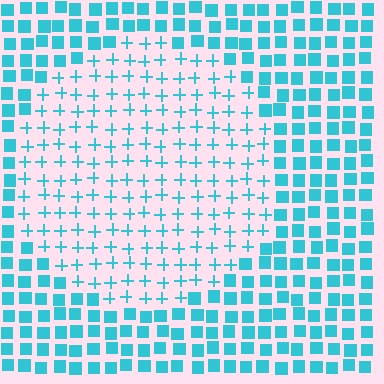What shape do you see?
I see a circle.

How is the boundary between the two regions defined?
The boundary is defined by a change in element shape: plus signs inside vs. squares outside. All elements share the same color and spacing.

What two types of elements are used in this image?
The image uses plus signs inside the circle region and squares outside it.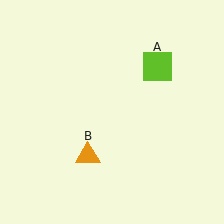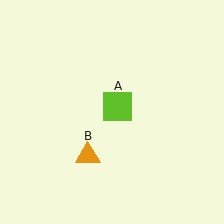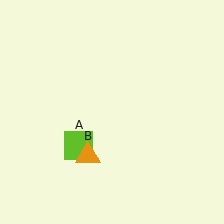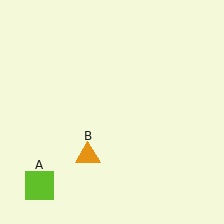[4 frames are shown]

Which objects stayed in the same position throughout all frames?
Orange triangle (object B) remained stationary.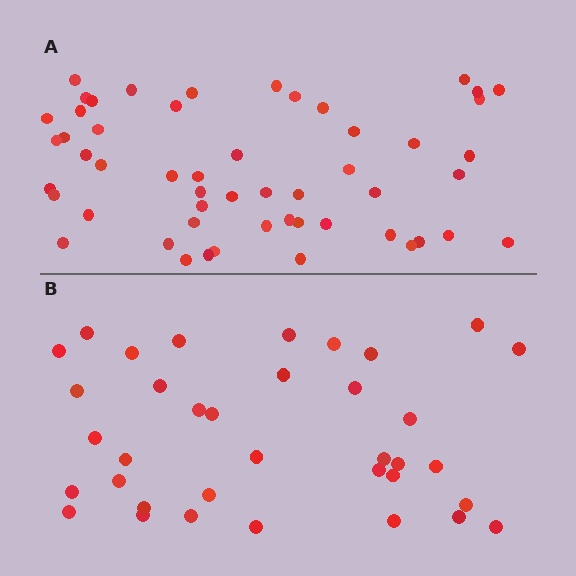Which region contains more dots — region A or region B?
Region A (the top region) has more dots.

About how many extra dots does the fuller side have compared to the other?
Region A has approximately 15 more dots than region B.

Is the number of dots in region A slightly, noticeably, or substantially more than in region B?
Region A has substantially more. The ratio is roughly 1.5 to 1.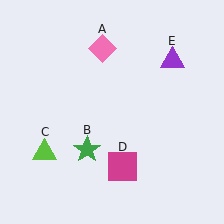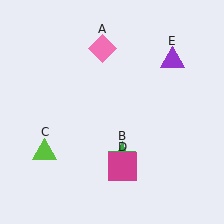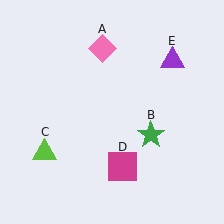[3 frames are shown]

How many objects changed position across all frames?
1 object changed position: green star (object B).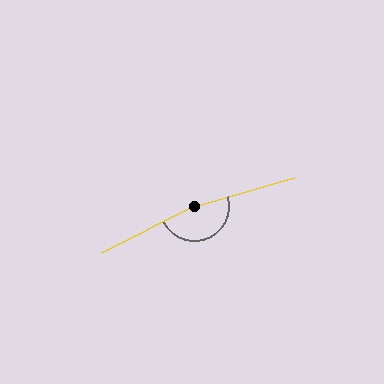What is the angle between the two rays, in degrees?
Approximately 169 degrees.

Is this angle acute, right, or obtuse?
It is obtuse.